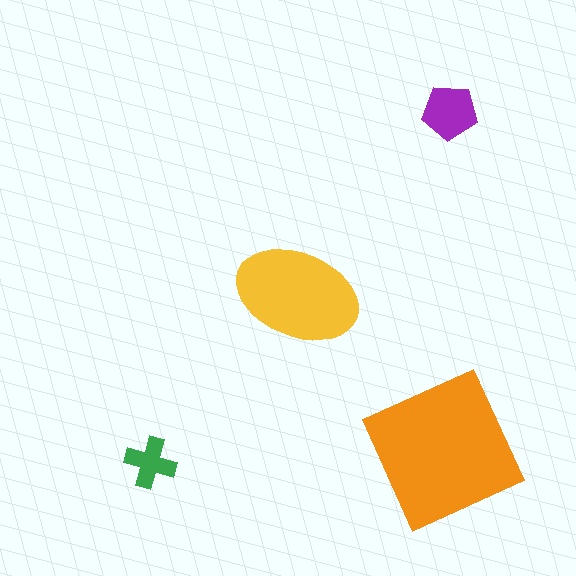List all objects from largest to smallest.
The orange square, the yellow ellipse, the purple pentagon, the green cross.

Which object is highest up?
The purple pentagon is topmost.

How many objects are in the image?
There are 4 objects in the image.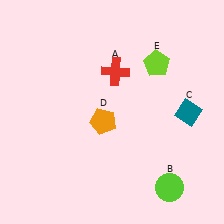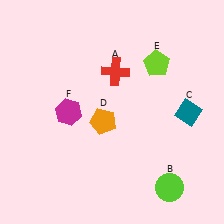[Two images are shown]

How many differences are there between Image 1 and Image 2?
There is 1 difference between the two images.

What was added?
A magenta hexagon (F) was added in Image 2.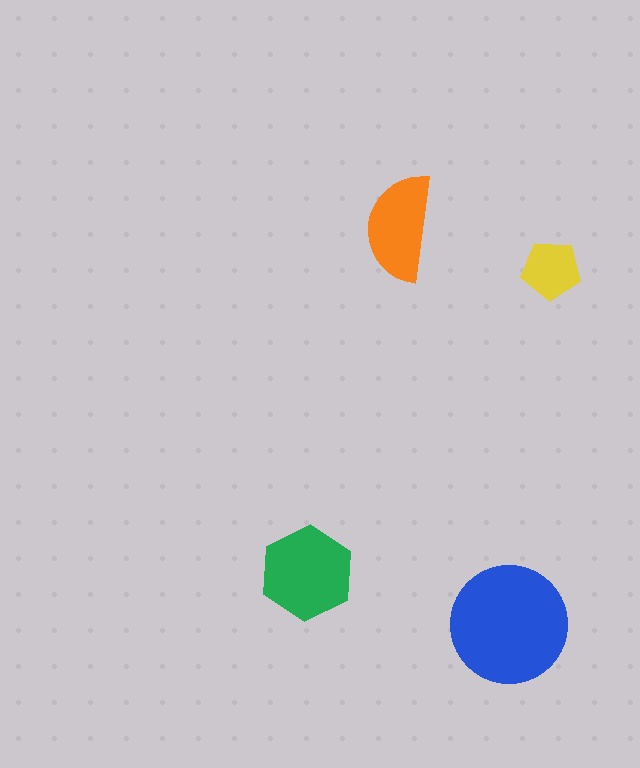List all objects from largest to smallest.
The blue circle, the green hexagon, the orange semicircle, the yellow pentagon.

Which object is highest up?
The orange semicircle is topmost.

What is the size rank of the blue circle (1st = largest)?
1st.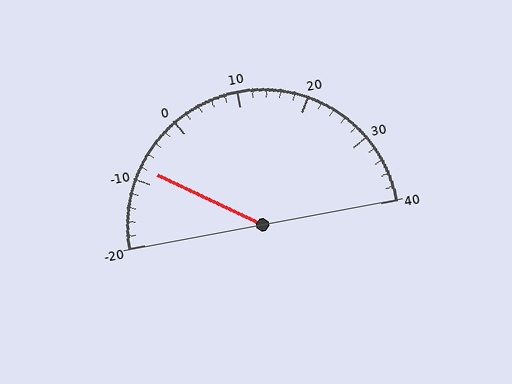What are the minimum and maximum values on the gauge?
The gauge ranges from -20 to 40.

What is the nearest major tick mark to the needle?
The nearest major tick mark is -10.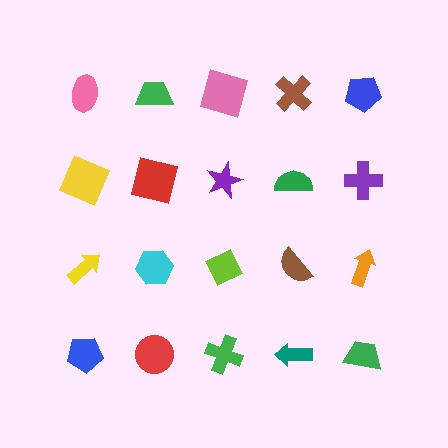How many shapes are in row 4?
5 shapes.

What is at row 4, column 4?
A teal arrow.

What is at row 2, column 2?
A red square.